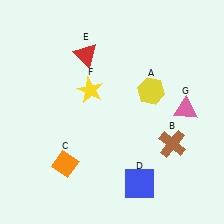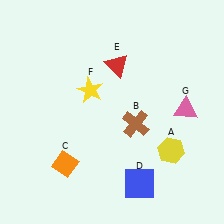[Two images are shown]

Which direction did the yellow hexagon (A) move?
The yellow hexagon (A) moved down.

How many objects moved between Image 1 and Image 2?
3 objects moved between the two images.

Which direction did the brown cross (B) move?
The brown cross (B) moved left.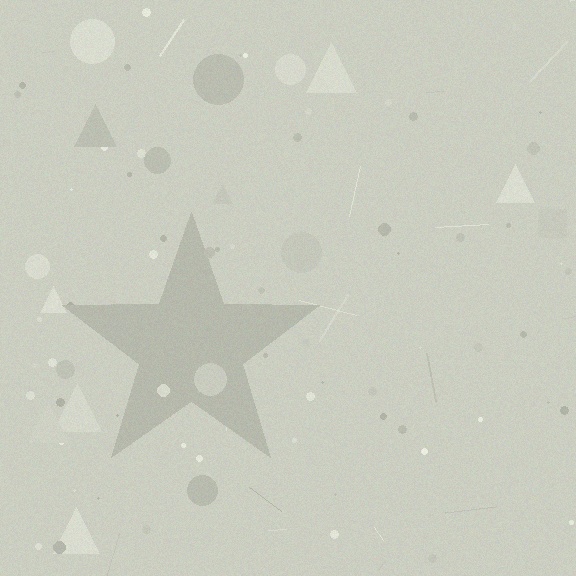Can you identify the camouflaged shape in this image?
The camouflaged shape is a star.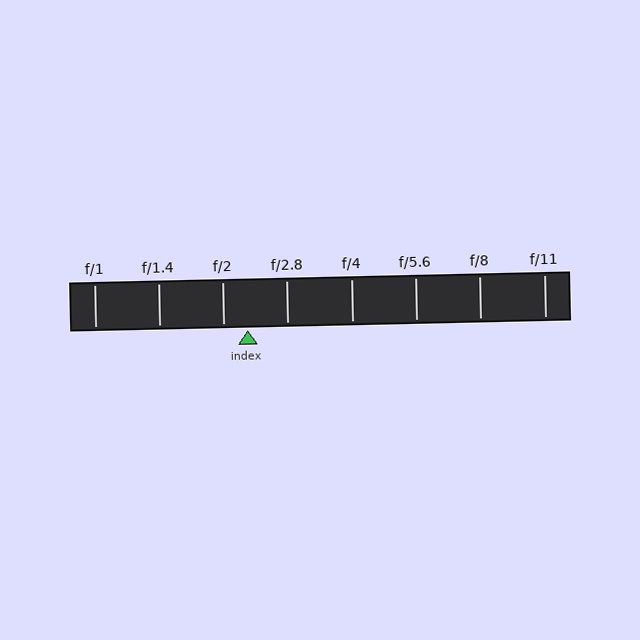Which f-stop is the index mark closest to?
The index mark is closest to f/2.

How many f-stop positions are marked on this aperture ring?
There are 8 f-stop positions marked.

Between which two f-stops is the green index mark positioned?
The index mark is between f/2 and f/2.8.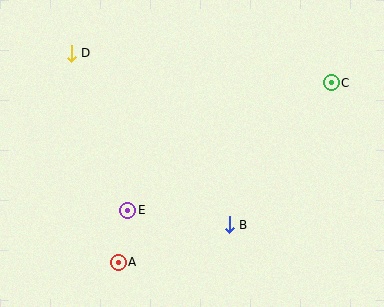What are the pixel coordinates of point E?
Point E is at (128, 210).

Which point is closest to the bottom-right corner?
Point B is closest to the bottom-right corner.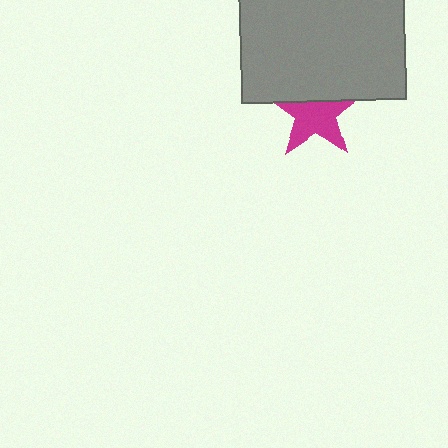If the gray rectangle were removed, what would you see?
You would see the complete magenta star.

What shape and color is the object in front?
The object in front is a gray rectangle.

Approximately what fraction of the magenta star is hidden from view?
Roughly 36% of the magenta star is hidden behind the gray rectangle.